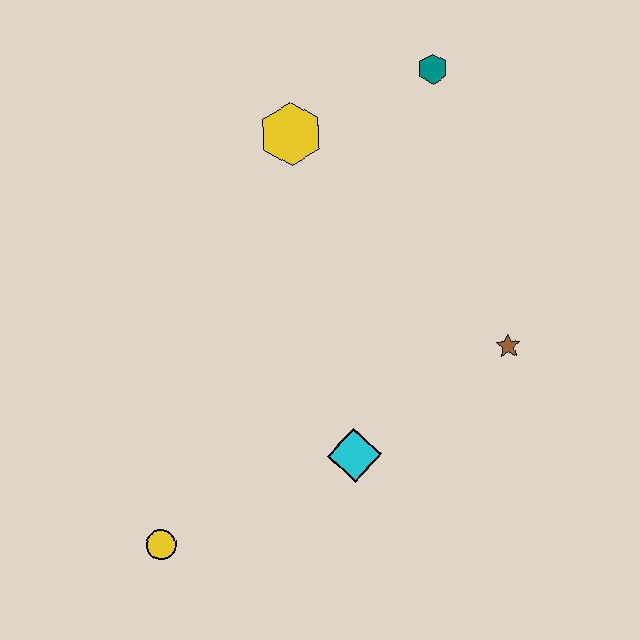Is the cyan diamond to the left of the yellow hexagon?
No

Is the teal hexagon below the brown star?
No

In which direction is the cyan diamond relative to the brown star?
The cyan diamond is to the left of the brown star.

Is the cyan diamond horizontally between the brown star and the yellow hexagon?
Yes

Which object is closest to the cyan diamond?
The brown star is closest to the cyan diamond.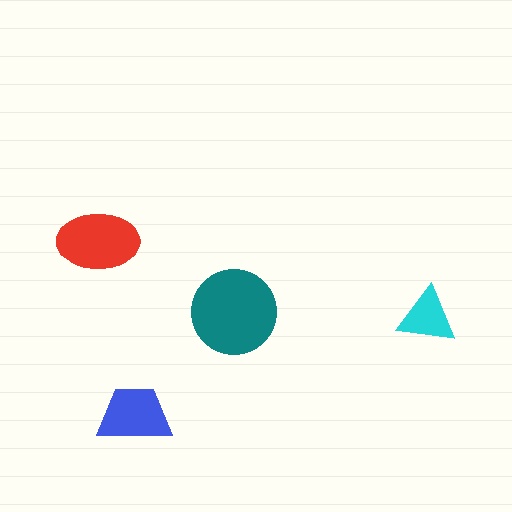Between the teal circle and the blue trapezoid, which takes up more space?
The teal circle.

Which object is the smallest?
The cyan triangle.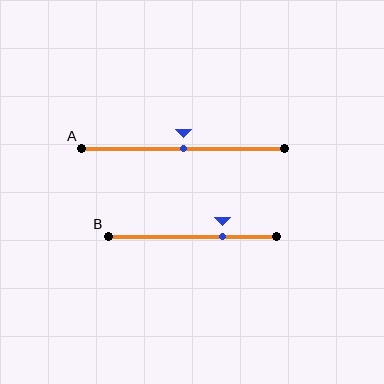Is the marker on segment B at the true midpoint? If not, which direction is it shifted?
No, the marker on segment B is shifted to the right by about 18% of the segment length.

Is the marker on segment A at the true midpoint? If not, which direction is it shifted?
Yes, the marker on segment A is at the true midpoint.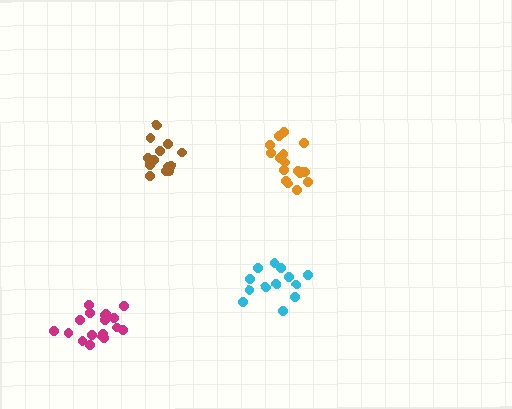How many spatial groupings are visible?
There are 4 spatial groupings.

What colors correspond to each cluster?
The clusters are colored: brown, cyan, magenta, orange.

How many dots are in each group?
Group 1: 14 dots, Group 2: 13 dots, Group 3: 18 dots, Group 4: 17 dots (62 total).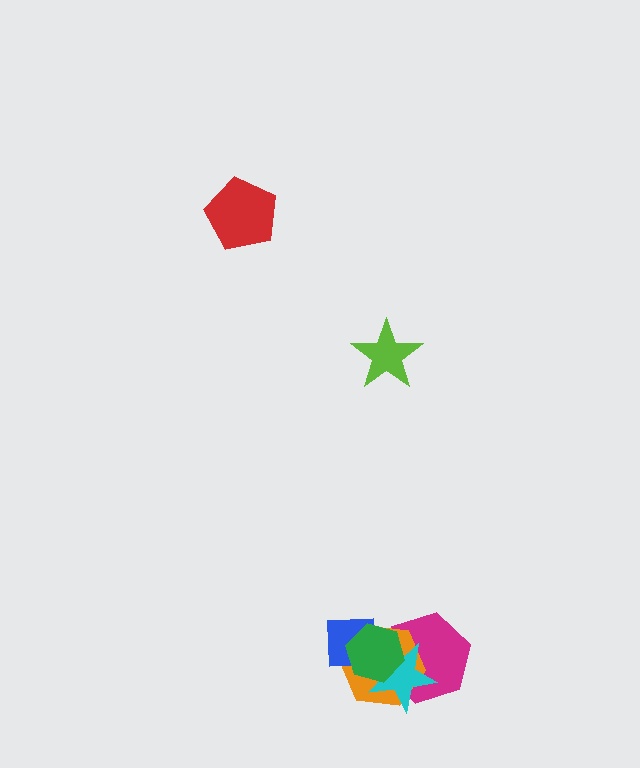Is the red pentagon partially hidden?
No, no other shape covers it.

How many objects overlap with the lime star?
0 objects overlap with the lime star.